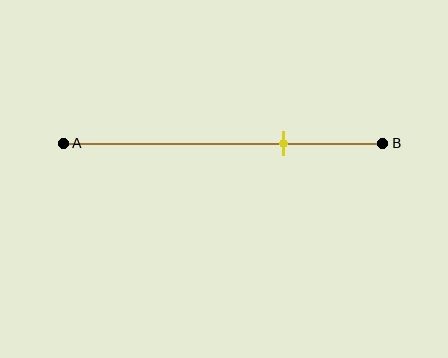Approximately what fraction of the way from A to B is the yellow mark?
The yellow mark is approximately 70% of the way from A to B.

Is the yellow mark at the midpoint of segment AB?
No, the mark is at about 70% from A, not at the 50% midpoint.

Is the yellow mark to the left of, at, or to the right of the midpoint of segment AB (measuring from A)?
The yellow mark is to the right of the midpoint of segment AB.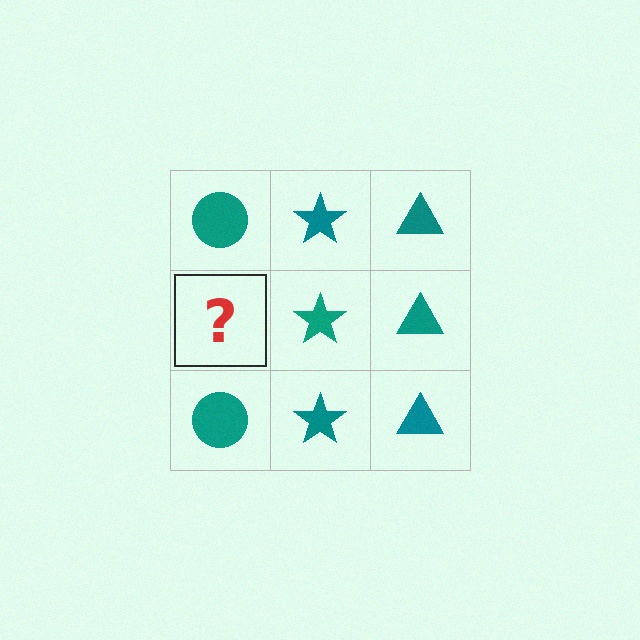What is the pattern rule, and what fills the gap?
The rule is that each column has a consistent shape. The gap should be filled with a teal circle.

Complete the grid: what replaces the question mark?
The question mark should be replaced with a teal circle.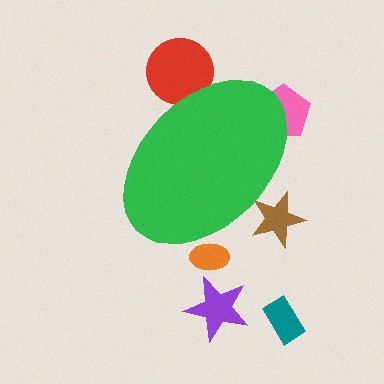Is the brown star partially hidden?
Yes, the brown star is partially hidden behind the green ellipse.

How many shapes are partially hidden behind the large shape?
4 shapes are partially hidden.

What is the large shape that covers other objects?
A green ellipse.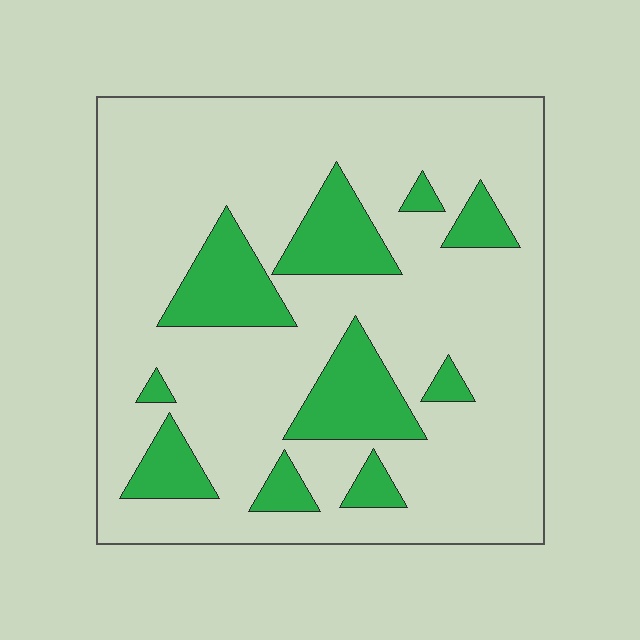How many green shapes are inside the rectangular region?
10.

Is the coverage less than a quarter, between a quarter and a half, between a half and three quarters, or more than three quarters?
Less than a quarter.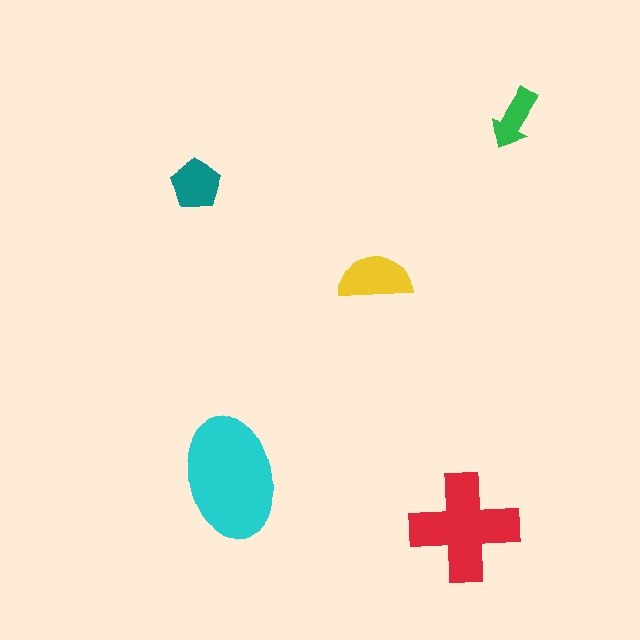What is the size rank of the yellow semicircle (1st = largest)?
3rd.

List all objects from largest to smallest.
The cyan ellipse, the red cross, the yellow semicircle, the teal pentagon, the green arrow.